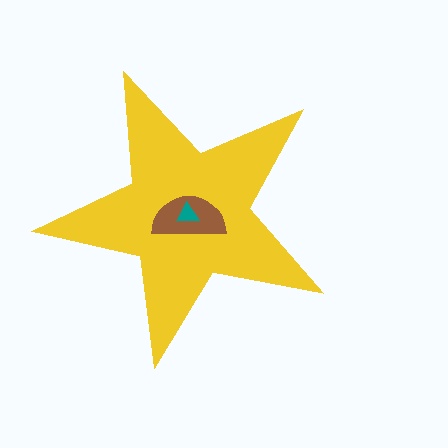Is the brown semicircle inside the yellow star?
Yes.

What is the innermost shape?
The teal triangle.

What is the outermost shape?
The yellow star.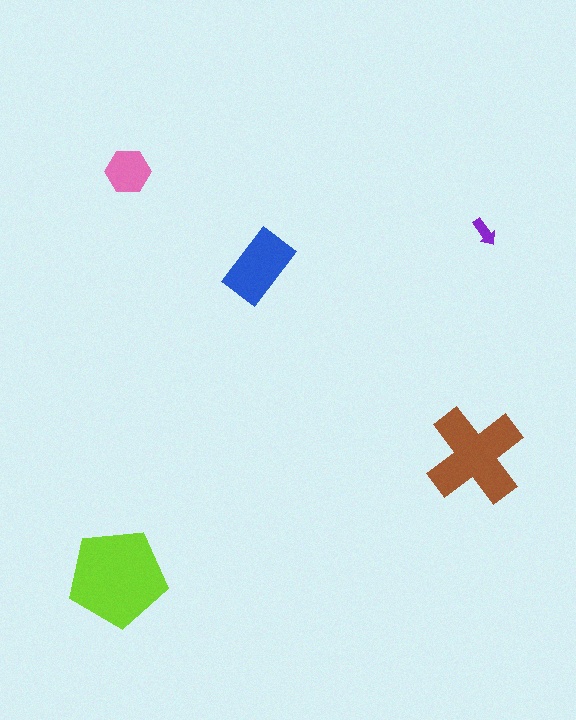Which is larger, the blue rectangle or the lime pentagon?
The lime pentagon.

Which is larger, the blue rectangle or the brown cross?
The brown cross.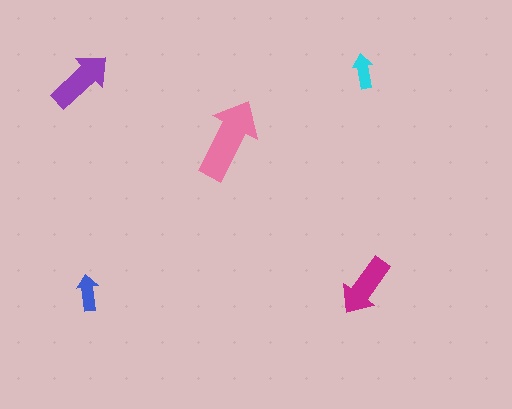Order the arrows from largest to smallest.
the pink one, the purple one, the magenta one, the blue one, the cyan one.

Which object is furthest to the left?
The purple arrow is leftmost.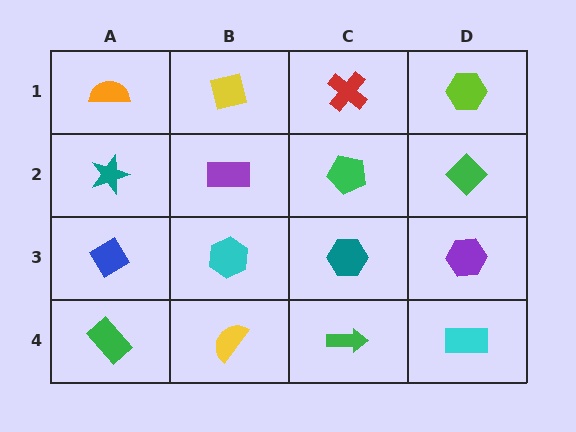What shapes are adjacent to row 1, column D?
A green diamond (row 2, column D), a red cross (row 1, column C).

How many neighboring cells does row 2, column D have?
3.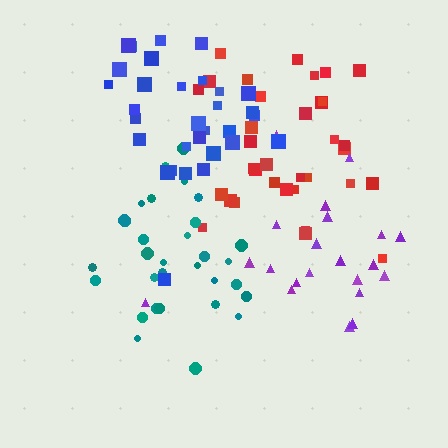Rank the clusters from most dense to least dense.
teal, blue, red, purple.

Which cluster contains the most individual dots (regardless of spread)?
Red (34).